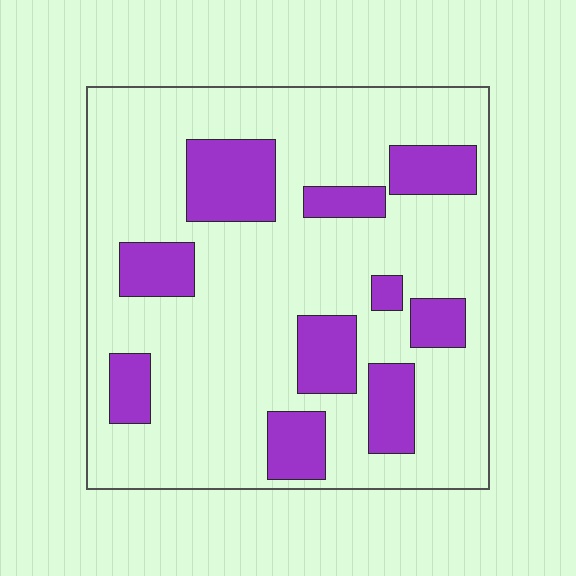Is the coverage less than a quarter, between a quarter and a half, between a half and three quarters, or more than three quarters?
Less than a quarter.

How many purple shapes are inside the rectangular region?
10.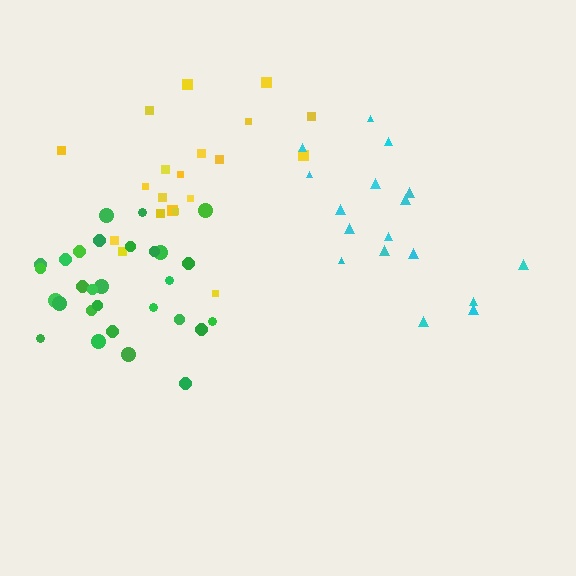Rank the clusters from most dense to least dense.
green, cyan, yellow.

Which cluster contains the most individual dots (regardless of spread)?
Green (29).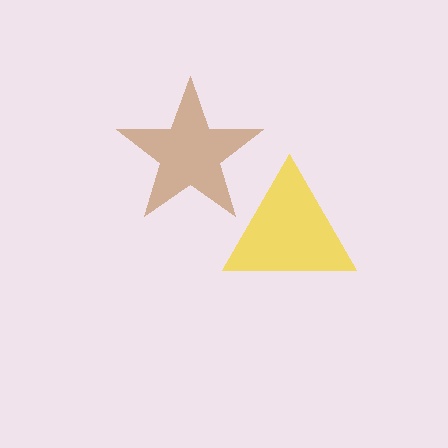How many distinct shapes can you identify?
There are 2 distinct shapes: a brown star, a yellow triangle.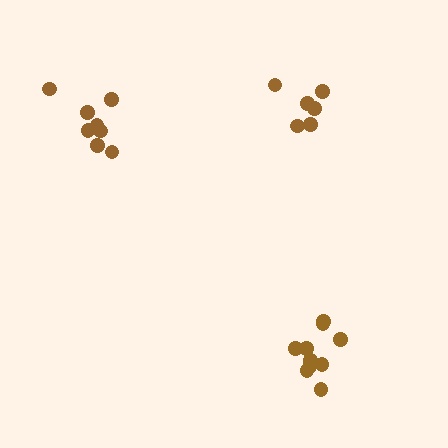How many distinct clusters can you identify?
There are 3 distinct clusters.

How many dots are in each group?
Group 1: 8 dots, Group 2: 6 dots, Group 3: 10 dots (24 total).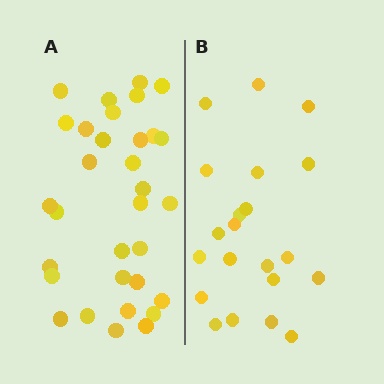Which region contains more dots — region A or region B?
Region A (the left region) has more dots.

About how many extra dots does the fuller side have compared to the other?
Region A has roughly 12 or so more dots than region B.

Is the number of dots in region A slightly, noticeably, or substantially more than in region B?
Region A has substantially more. The ratio is roughly 1.5 to 1.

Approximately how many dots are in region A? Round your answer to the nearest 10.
About 30 dots. (The exact count is 32, which rounds to 30.)